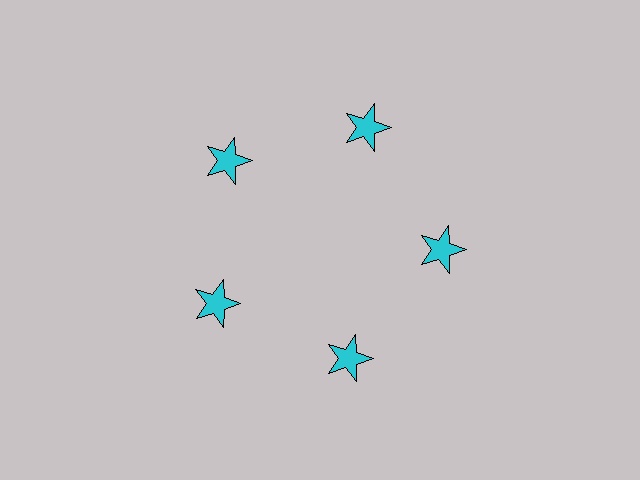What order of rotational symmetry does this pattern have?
This pattern has 5-fold rotational symmetry.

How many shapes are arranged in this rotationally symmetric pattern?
There are 5 shapes, arranged in 5 groups of 1.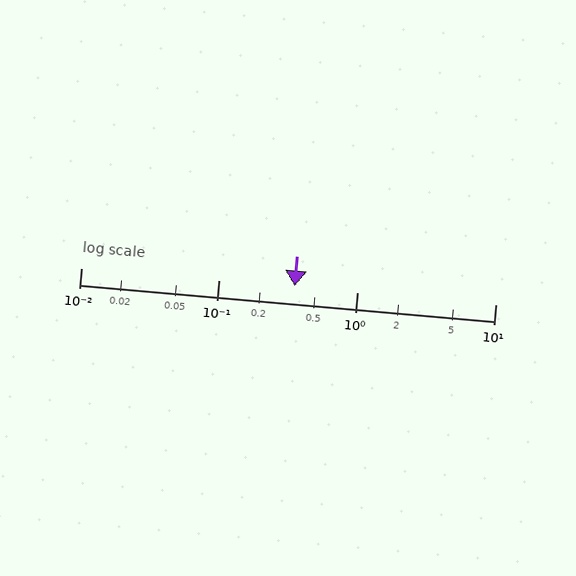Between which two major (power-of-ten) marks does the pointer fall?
The pointer is between 0.1 and 1.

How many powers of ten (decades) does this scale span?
The scale spans 3 decades, from 0.01 to 10.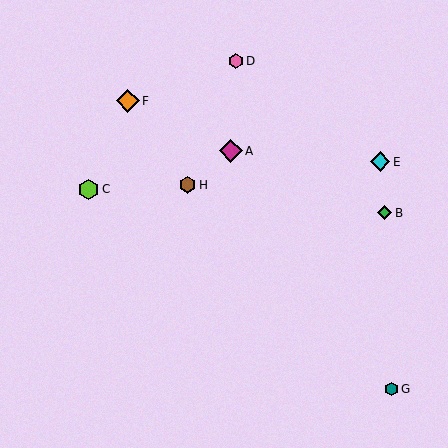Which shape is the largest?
The orange diamond (labeled F) is the largest.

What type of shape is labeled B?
Shape B is a green diamond.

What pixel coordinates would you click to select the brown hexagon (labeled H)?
Click at (188, 185) to select the brown hexagon H.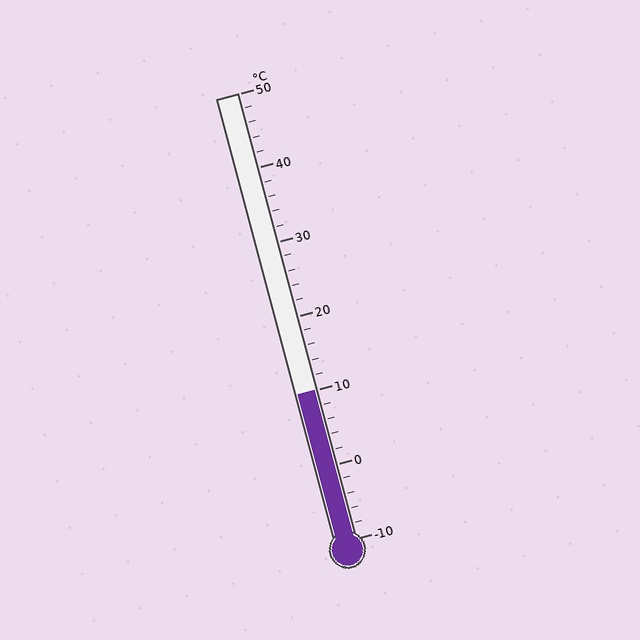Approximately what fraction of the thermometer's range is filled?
The thermometer is filled to approximately 35% of its range.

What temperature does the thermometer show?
The thermometer shows approximately 10°C.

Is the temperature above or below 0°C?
The temperature is above 0°C.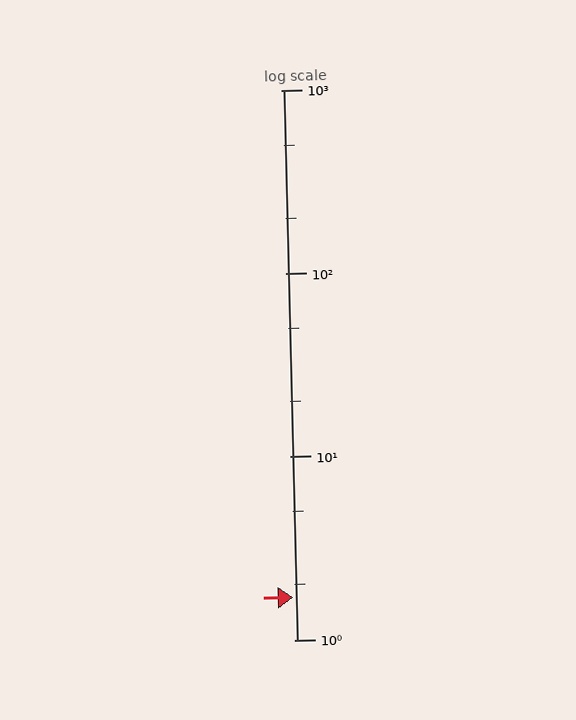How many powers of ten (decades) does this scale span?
The scale spans 3 decades, from 1 to 1000.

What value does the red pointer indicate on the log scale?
The pointer indicates approximately 1.7.